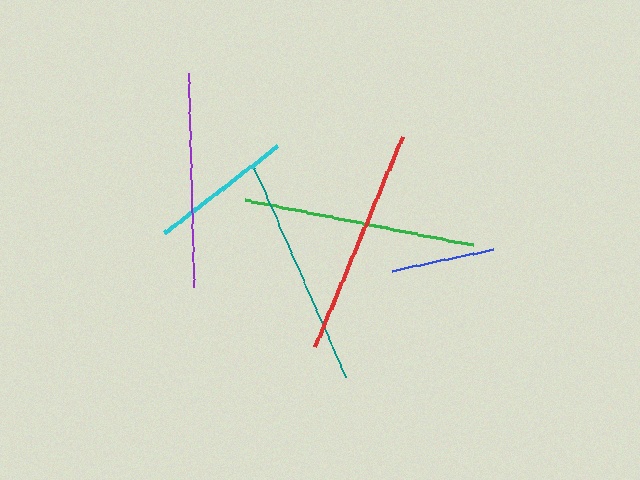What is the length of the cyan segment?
The cyan segment is approximately 142 pixels long.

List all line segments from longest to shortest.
From longest to shortest: green, teal, red, purple, cyan, blue.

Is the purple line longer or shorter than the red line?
The red line is longer than the purple line.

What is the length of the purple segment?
The purple segment is approximately 214 pixels long.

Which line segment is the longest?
The green line is the longest at approximately 232 pixels.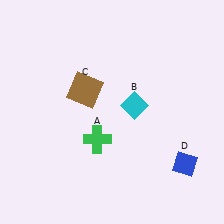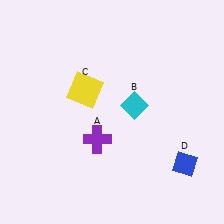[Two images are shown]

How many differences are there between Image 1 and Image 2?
There are 2 differences between the two images.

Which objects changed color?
A changed from green to purple. C changed from brown to yellow.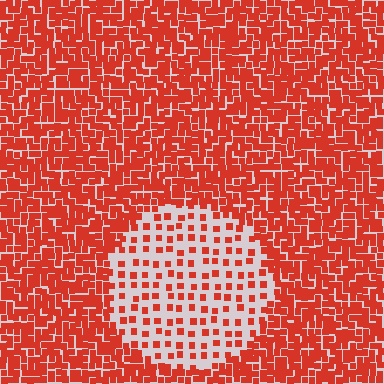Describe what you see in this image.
The image contains small red elements arranged at two different densities. A circle-shaped region is visible where the elements are less densely packed than the surrounding area.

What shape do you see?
I see a circle.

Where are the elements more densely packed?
The elements are more densely packed outside the circle boundary.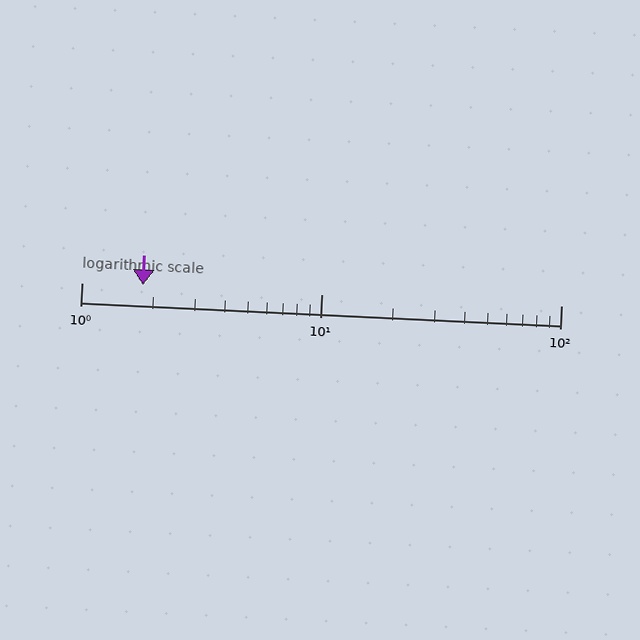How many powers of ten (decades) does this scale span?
The scale spans 2 decades, from 1 to 100.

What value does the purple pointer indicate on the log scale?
The pointer indicates approximately 1.8.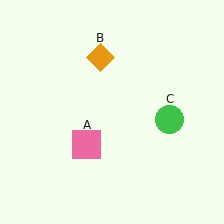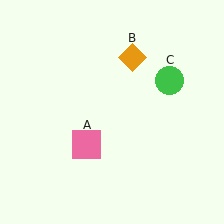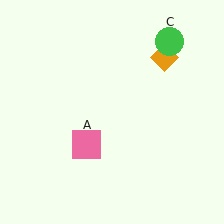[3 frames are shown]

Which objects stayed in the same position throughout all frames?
Pink square (object A) remained stationary.